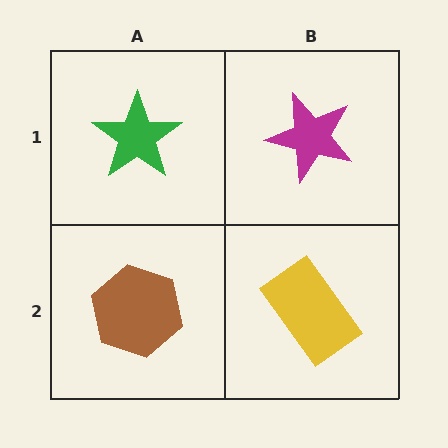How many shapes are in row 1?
2 shapes.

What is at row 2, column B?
A yellow rectangle.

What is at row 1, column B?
A magenta star.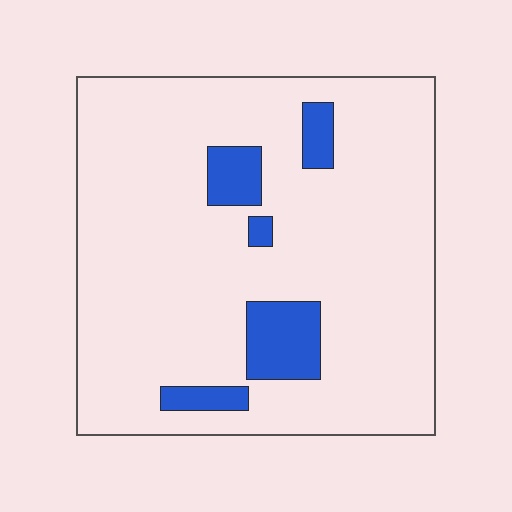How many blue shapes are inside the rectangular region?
5.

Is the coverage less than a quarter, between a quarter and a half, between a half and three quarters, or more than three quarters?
Less than a quarter.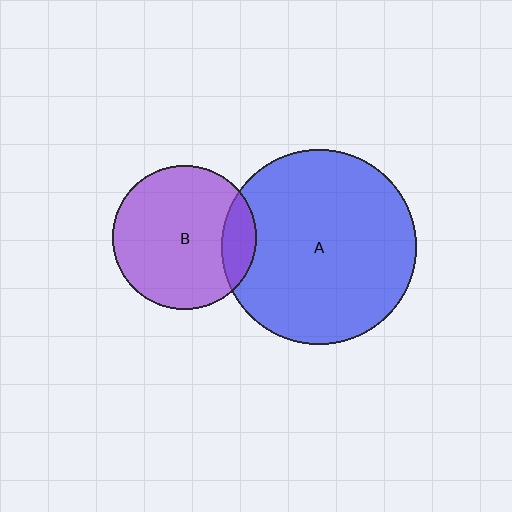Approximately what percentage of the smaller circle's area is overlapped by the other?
Approximately 15%.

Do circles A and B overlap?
Yes.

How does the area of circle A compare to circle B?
Approximately 1.8 times.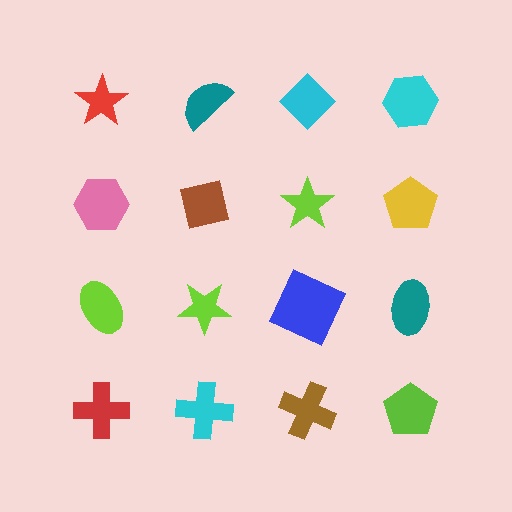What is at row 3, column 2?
A lime star.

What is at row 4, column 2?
A cyan cross.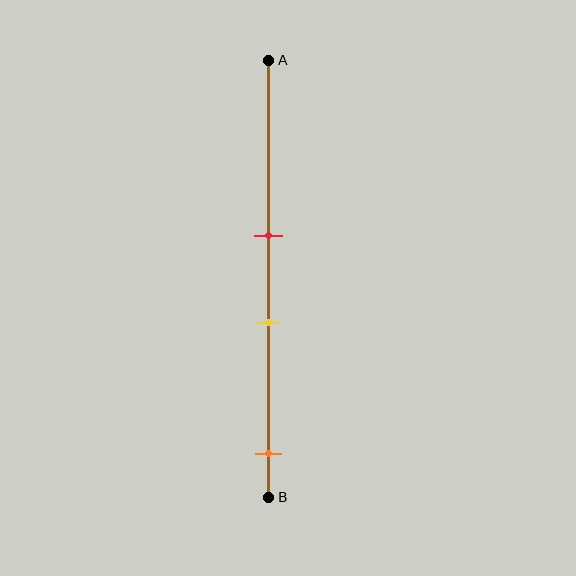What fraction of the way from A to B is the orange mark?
The orange mark is approximately 90% (0.9) of the way from A to B.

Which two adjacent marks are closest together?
The red and yellow marks are the closest adjacent pair.